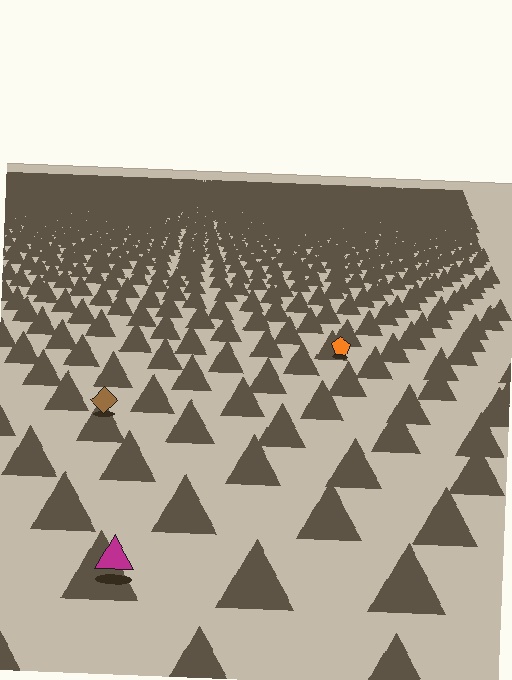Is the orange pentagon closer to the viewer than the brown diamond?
No. The brown diamond is closer — you can tell from the texture gradient: the ground texture is coarser near it.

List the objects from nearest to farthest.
From nearest to farthest: the magenta triangle, the brown diamond, the orange pentagon.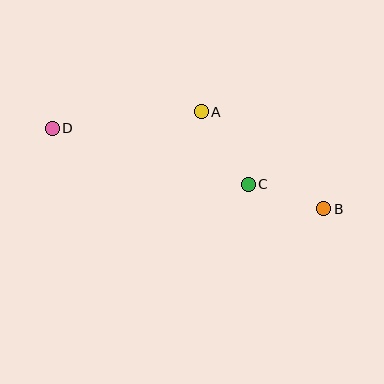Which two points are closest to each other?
Points B and C are closest to each other.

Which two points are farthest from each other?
Points B and D are farthest from each other.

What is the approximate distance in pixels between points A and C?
The distance between A and C is approximately 86 pixels.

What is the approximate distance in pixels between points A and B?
The distance between A and B is approximately 156 pixels.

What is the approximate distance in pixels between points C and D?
The distance between C and D is approximately 204 pixels.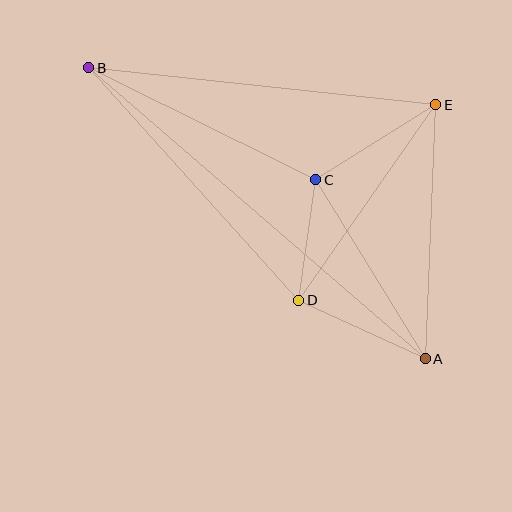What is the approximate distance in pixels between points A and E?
The distance between A and E is approximately 255 pixels.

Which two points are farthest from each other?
Points A and B are farthest from each other.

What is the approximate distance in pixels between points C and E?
The distance between C and E is approximately 142 pixels.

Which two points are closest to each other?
Points C and D are closest to each other.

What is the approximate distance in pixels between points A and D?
The distance between A and D is approximately 139 pixels.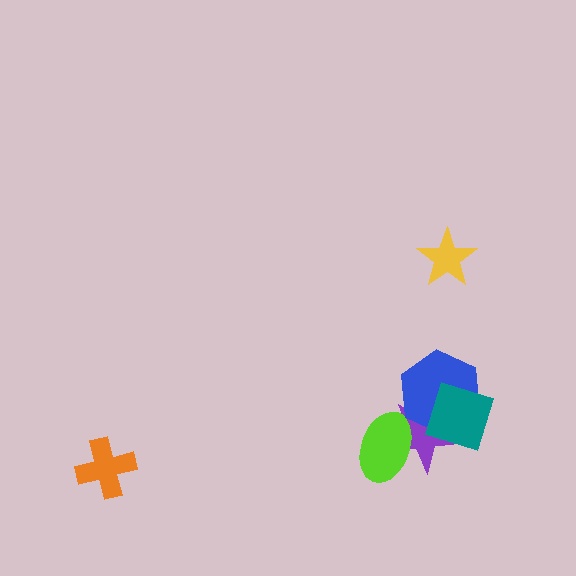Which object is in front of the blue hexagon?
The teal square is in front of the blue hexagon.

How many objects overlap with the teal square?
2 objects overlap with the teal square.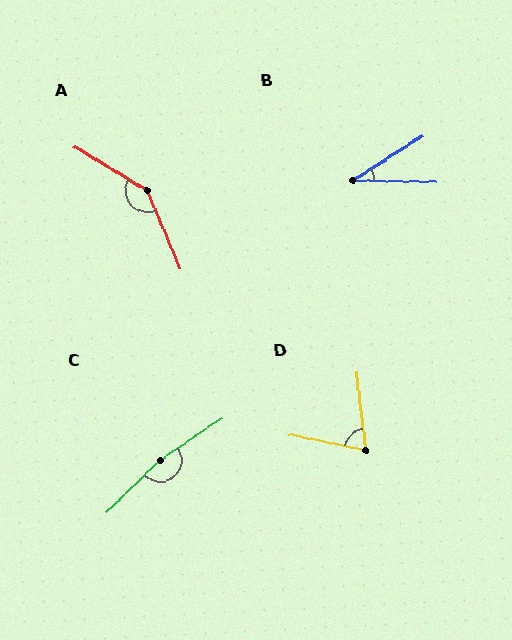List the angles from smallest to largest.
B (34°), D (72°), A (145°), C (170°).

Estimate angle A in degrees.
Approximately 145 degrees.